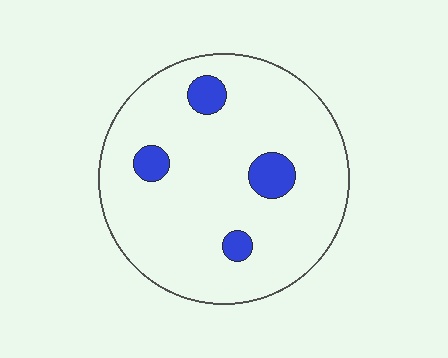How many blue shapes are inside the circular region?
4.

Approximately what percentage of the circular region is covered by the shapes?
Approximately 10%.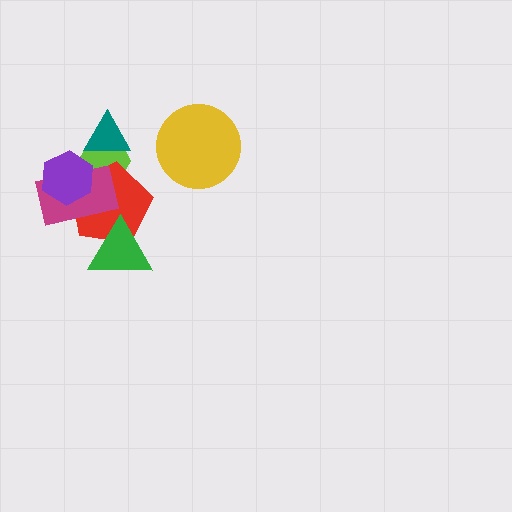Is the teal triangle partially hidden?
No, no other shape covers it.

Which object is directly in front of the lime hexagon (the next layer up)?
The red pentagon is directly in front of the lime hexagon.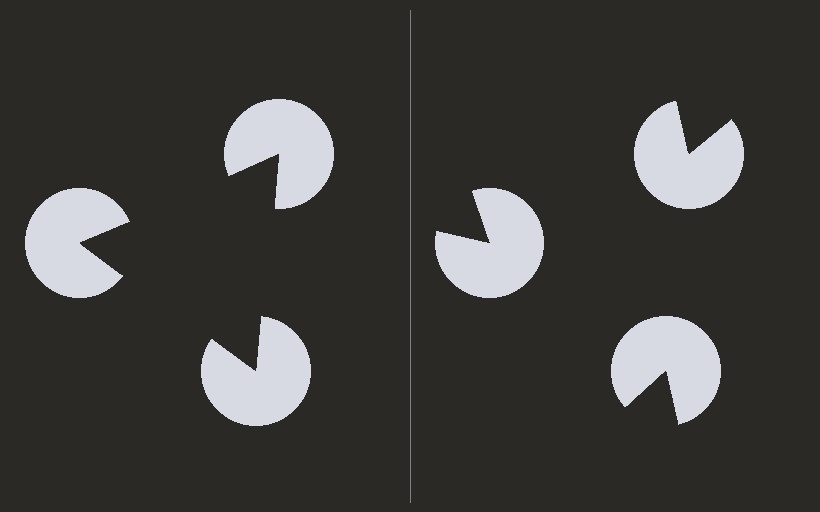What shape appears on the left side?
An illusory triangle.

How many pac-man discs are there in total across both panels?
6 — 3 on each side.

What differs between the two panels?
The pac-man discs are positioned identically on both sides; only the wedge orientations differ. On the left they align to a triangle; on the right they are misaligned.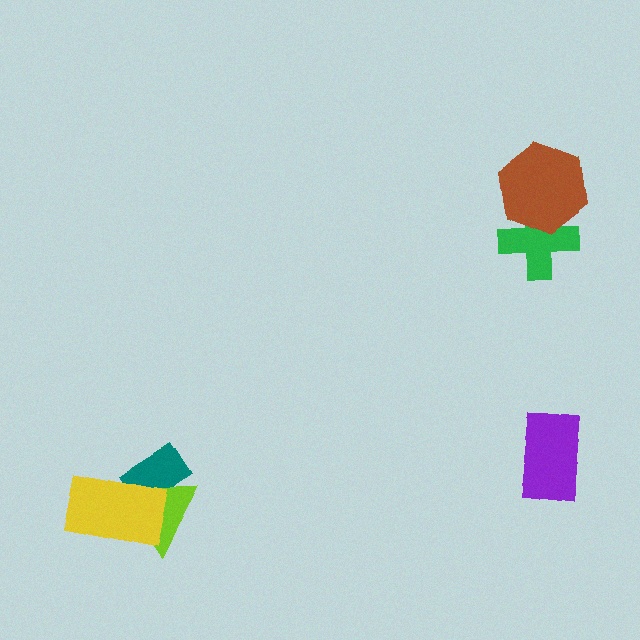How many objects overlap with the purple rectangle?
0 objects overlap with the purple rectangle.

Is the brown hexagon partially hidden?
No, no other shape covers it.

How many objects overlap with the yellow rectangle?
2 objects overlap with the yellow rectangle.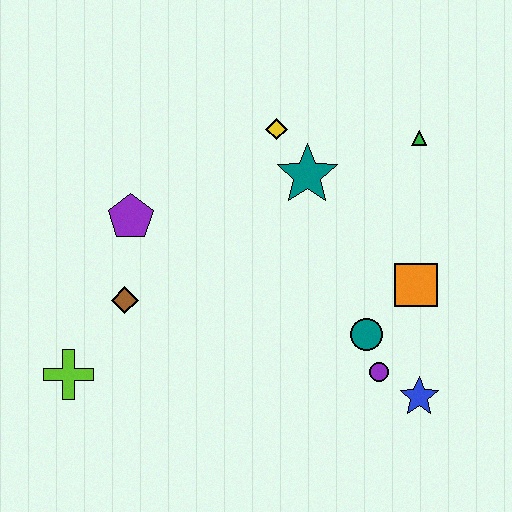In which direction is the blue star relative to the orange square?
The blue star is below the orange square.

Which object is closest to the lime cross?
The brown diamond is closest to the lime cross.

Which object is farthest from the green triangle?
The lime cross is farthest from the green triangle.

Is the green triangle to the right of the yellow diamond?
Yes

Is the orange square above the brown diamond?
Yes